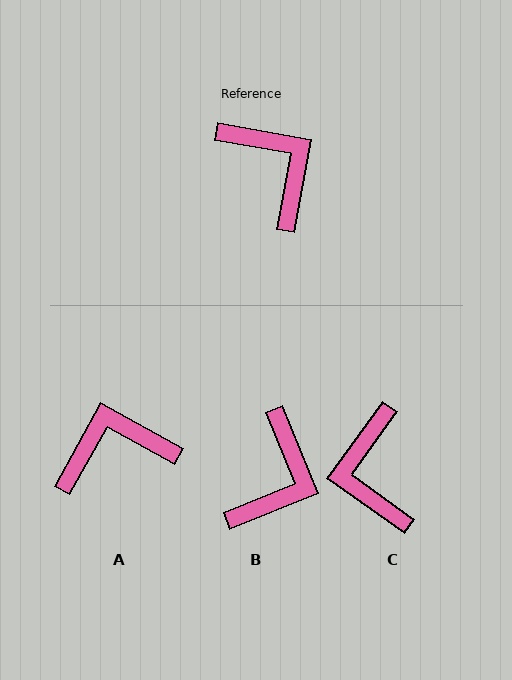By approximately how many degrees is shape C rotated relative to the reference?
Approximately 155 degrees counter-clockwise.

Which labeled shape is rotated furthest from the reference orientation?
C, about 155 degrees away.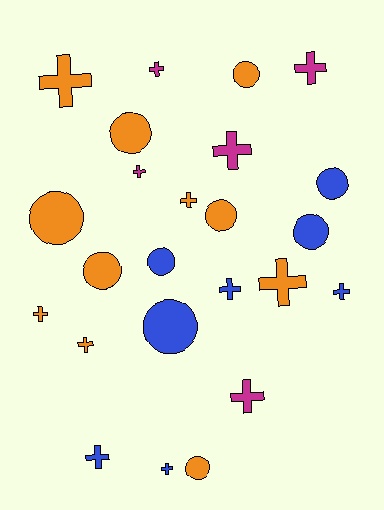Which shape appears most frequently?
Cross, with 14 objects.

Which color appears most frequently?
Orange, with 11 objects.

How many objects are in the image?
There are 24 objects.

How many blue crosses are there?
There are 4 blue crosses.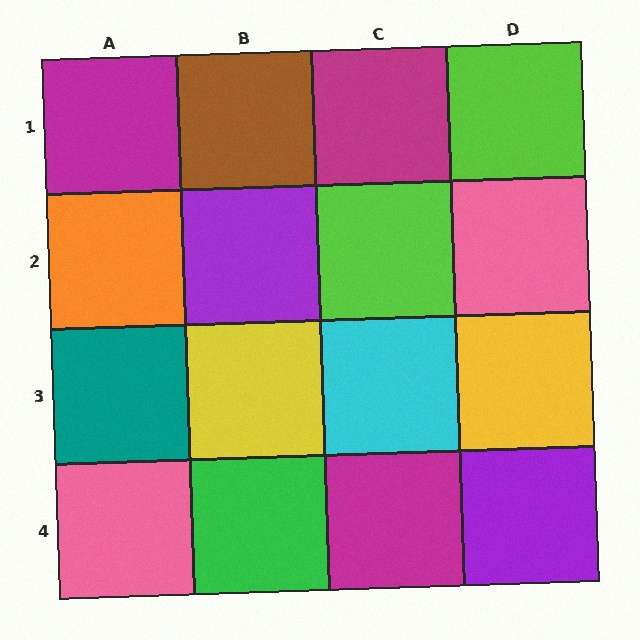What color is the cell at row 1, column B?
Brown.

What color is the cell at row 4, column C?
Magenta.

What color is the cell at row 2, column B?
Purple.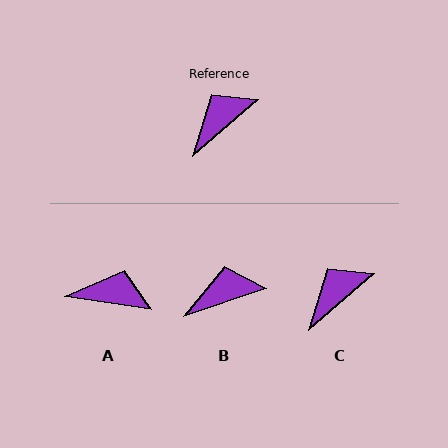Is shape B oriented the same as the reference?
No, it is off by about 23 degrees.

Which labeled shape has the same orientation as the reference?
C.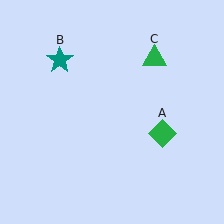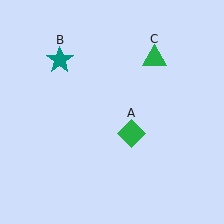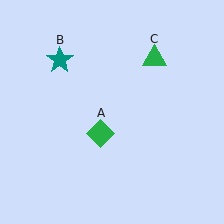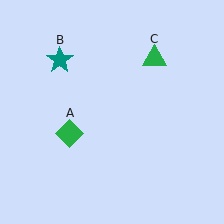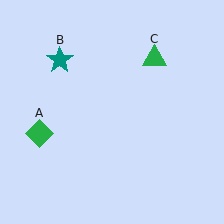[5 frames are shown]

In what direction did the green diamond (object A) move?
The green diamond (object A) moved left.